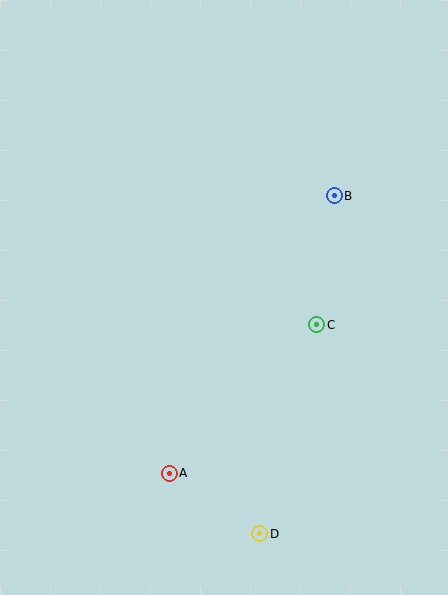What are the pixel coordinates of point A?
Point A is at (169, 473).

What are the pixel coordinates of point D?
Point D is at (260, 534).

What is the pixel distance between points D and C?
The distance between D and C is 217 pixels.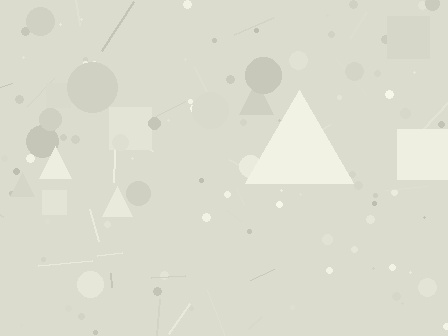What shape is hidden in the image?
A triangle is hidden in the image.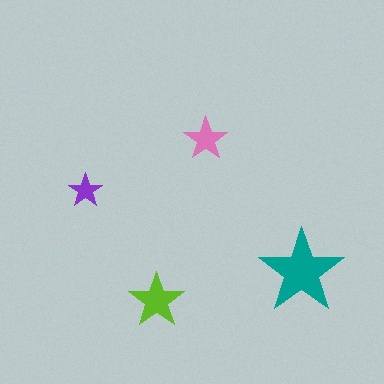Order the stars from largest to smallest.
the teal one, the lime one, the pink one, the purple one.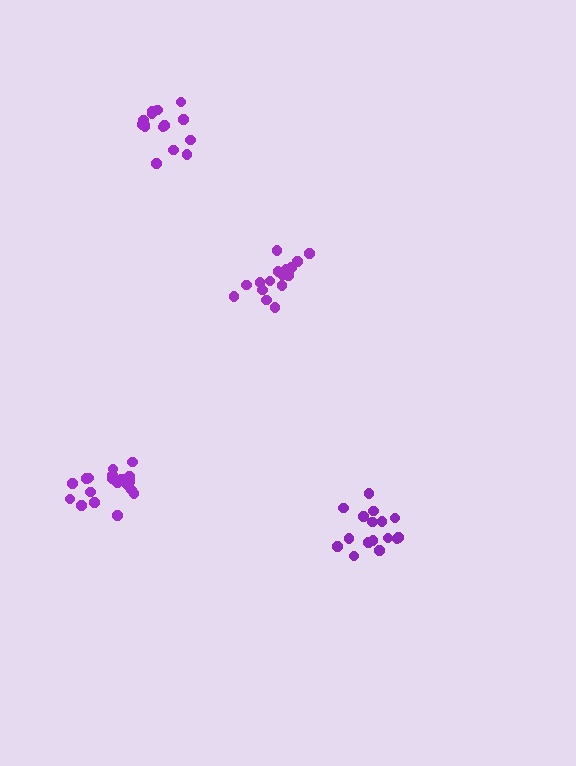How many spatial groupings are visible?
There are 4 spatial groupings.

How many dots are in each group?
Group 1: 16 dots, Group 2: 15 dots, Group 3: 19 dots, Group 4: 16 dots (66 total).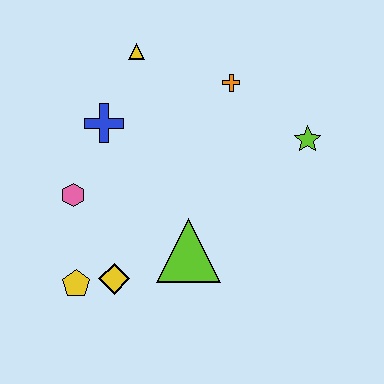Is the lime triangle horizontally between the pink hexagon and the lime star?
Yes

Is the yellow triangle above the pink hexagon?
Yes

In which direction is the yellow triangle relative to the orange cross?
The yellow triangle is to the left of the orange cross.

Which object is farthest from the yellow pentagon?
The lime star is farthest from the yellow pentagon.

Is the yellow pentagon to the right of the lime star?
No